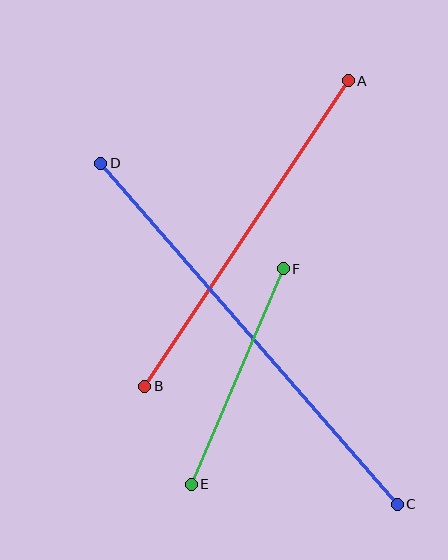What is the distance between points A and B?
The distance is approximately 367 pixels.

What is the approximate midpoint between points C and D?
The midpoint is at approximately (249, 334) pixels.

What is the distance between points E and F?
The distance is approximately 234 pixels.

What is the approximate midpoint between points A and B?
The midpoint is at approximately (247, 233) pixels.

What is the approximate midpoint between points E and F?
The midpoint is at approximately (237, 377) pixels.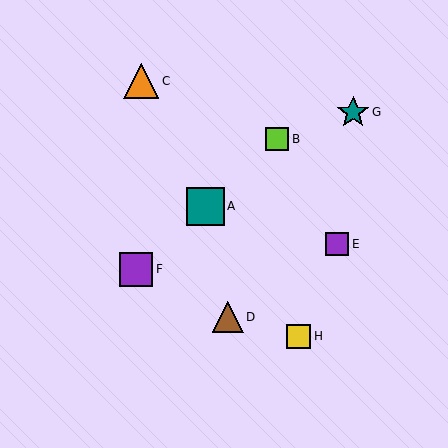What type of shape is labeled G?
Shape G is a teal star.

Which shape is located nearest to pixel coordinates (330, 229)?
The purple square (labeled E) at (337, 244) is nearest to that location.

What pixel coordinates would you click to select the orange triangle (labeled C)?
Click at (141, 81) to select the orange triangle C.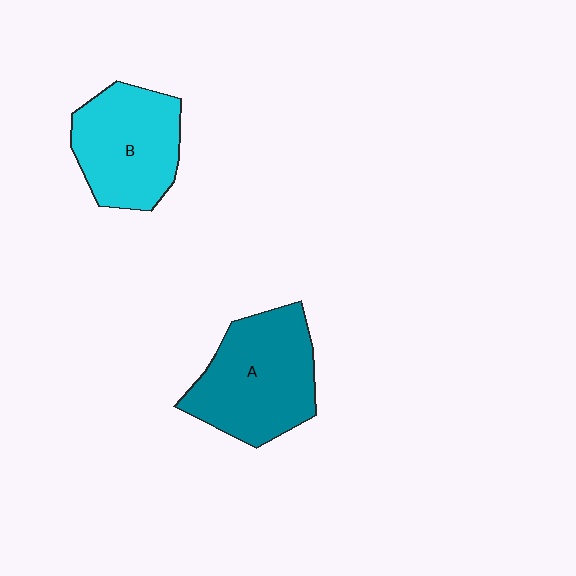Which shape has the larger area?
Shape A (teal).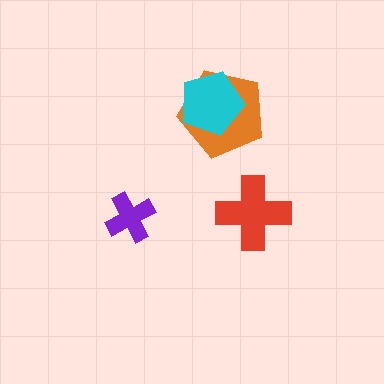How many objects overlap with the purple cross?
0 objects overlap with the purple cross.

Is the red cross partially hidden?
No, no other shape covers it.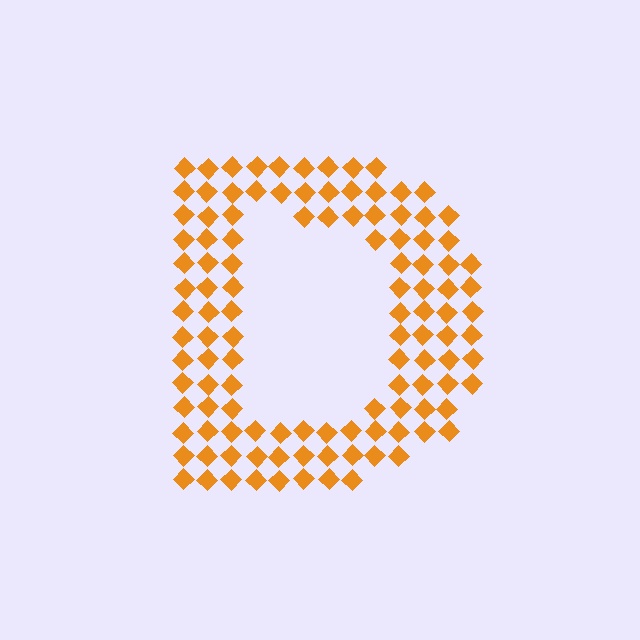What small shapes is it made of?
It is made of small diamonds.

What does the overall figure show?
The overall figure shows the letter D.